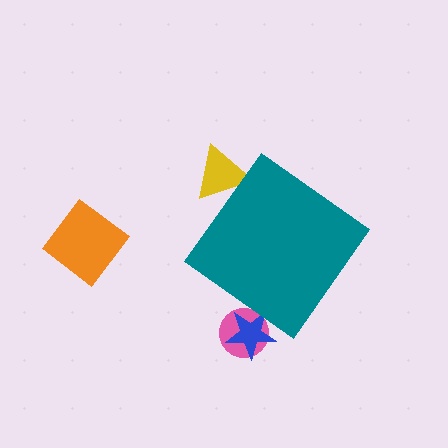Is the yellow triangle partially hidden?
Yes, the yellow triangle is partially hidden behind the teal diamond.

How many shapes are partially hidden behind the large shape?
3 shapes are partially hidden.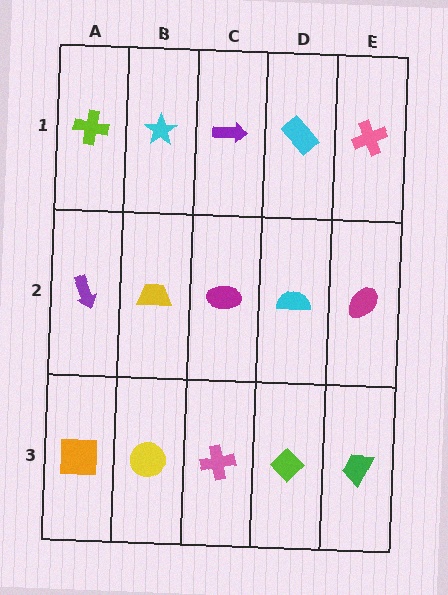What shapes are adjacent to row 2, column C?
A purple arrow (row 1, column C), a pink cross (row 3, column C), a yellow trapezoid (row 2, column B), a cyan semicircle (row 2, column D).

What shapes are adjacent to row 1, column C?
A magenta ellipse (row 2, column C), a cyan star (row 1, column B), a cyan rectangle (row 1, column D).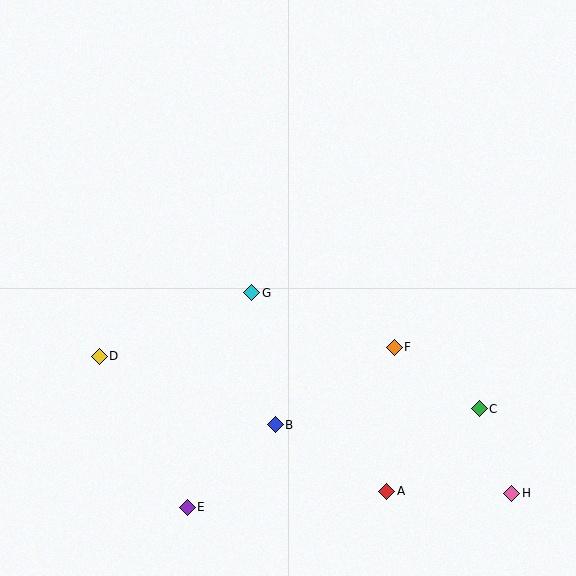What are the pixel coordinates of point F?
Point F is at (394, 347).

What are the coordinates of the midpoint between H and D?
The midpoint between H and D is at (305, 425).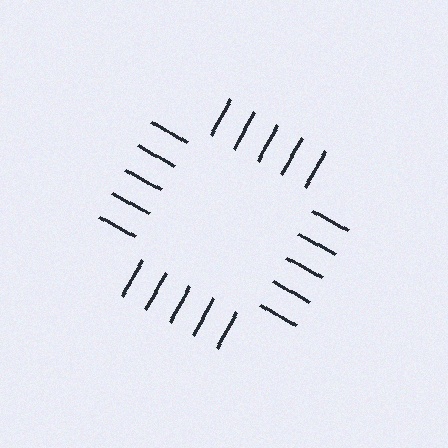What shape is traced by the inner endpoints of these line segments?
An illusory square — the line segments terminate on its edges but no continuous stroke is drawn.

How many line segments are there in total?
20 — 5 along each of the 4 edges.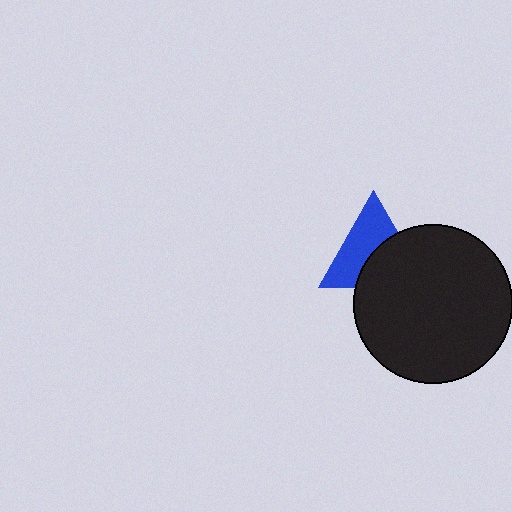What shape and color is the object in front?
The object in front is a black circle.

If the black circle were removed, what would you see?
You would see the complete blue triangle.